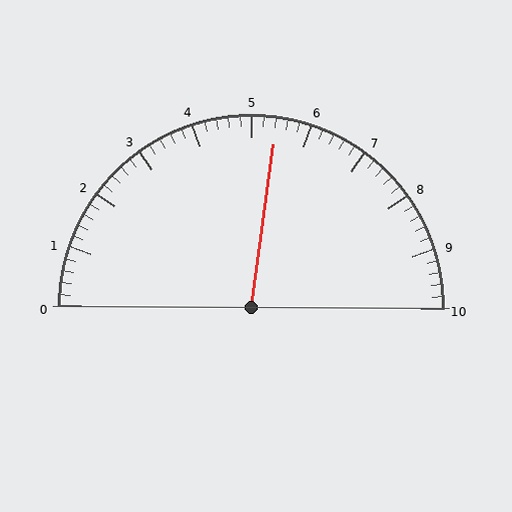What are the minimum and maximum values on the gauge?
The gauge ranges from 0 to 10.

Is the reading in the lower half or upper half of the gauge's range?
The reading is in the upper half of the range (0 to 10).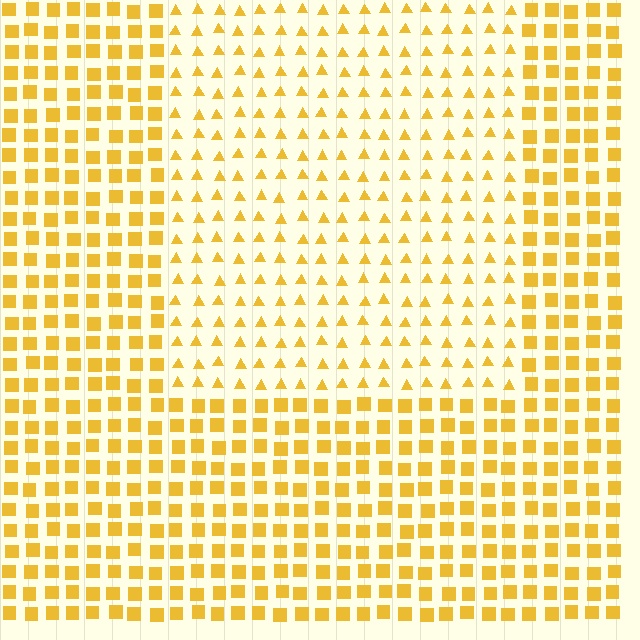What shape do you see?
I see a rectangle.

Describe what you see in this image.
The image is filled with small yellow elements arranged in a uniform grid. A rectangle-shaped region contains triangles, while the surrounding area contains squares. The boundary is defined purely by the change in element shape.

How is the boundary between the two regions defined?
The boundary is defined by a change in element shape: triangles inside vs. squares outside. All elements share the same color and spacing.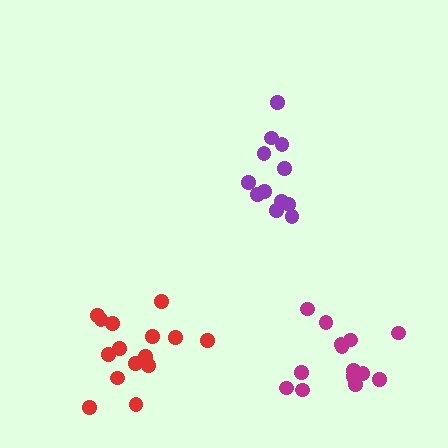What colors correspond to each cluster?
The clusters are colored: purple, magenta, red.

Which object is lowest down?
The magenta cluster is bottommost.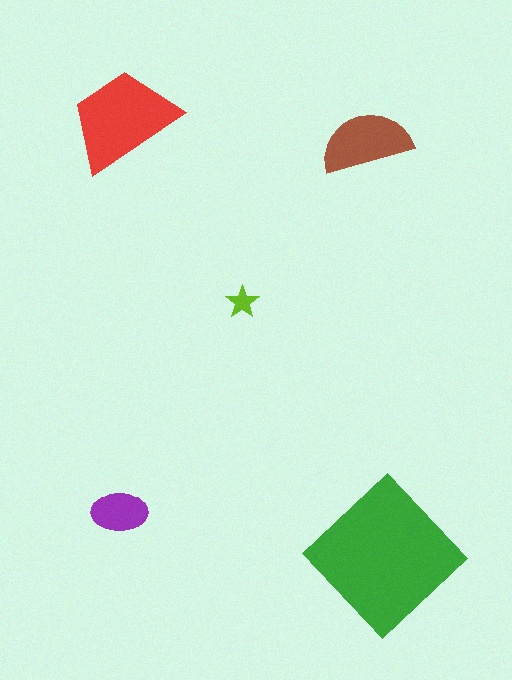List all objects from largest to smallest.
The green diamond, the red trapezoid, the brown semicircle, the purple ellipse, the lime star.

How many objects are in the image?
There are 5 objects in the image.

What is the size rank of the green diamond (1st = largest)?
1st.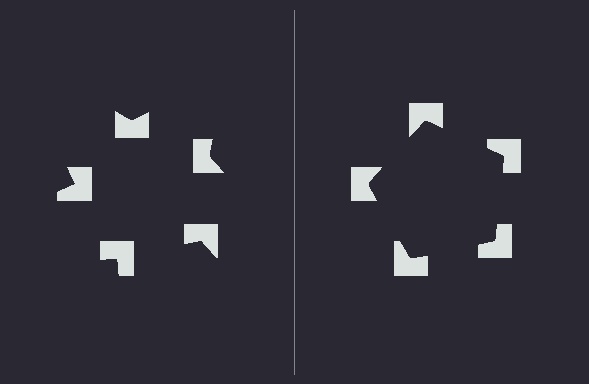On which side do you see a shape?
An illusory pentagon appears on the right side. On the left side the wedge cuts are rotated, so no coherent shape forms.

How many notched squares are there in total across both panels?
10 — 5 on each side.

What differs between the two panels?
The notched squares are positioned identically on both sides; only the wedge orientations differ. On the right they align to a pentagon; on the left they are misaligned.